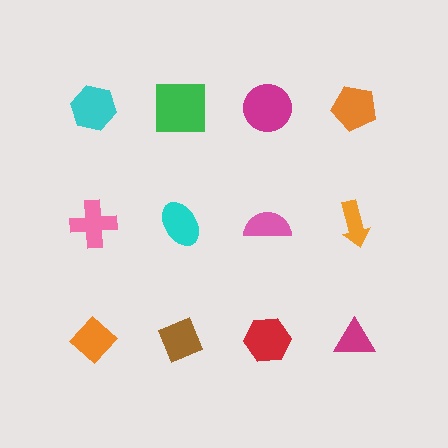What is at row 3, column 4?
A magenta triangle.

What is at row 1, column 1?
A cyan hexagon.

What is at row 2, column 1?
A pink cross.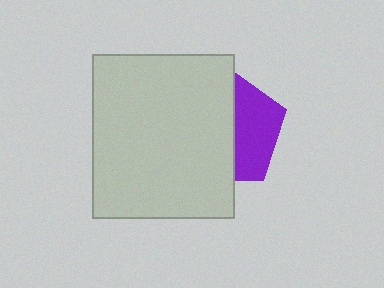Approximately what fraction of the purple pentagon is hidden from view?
Roughly 60% of the purple pentagon is hidden behind the light gray rectangle.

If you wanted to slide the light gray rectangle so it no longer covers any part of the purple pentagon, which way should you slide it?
Slide it left — that is the most direct way to separate the two shapes.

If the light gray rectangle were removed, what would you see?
You would see the complete purple pentagon.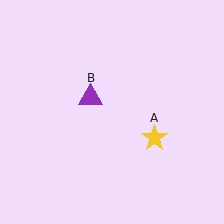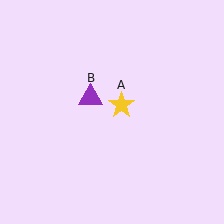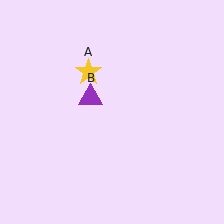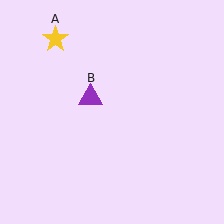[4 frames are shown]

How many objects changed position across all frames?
1 object changed position: yellow star (object A).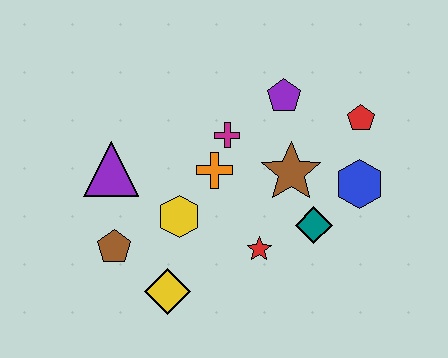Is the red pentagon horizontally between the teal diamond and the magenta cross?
No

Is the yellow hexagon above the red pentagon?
No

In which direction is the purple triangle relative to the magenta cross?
The purple triangle is to the left of the magenta cross.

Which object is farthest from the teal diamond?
The purple triangle is farthest from the teal diamond.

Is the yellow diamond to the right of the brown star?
No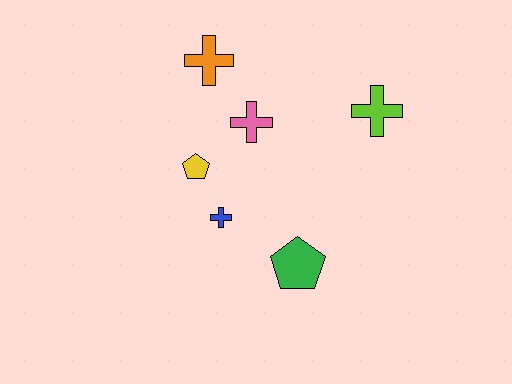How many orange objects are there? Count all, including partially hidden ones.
There is 1 orange object.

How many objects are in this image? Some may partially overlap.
There are 6 objects.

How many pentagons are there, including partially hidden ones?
There are 2 pentagons.